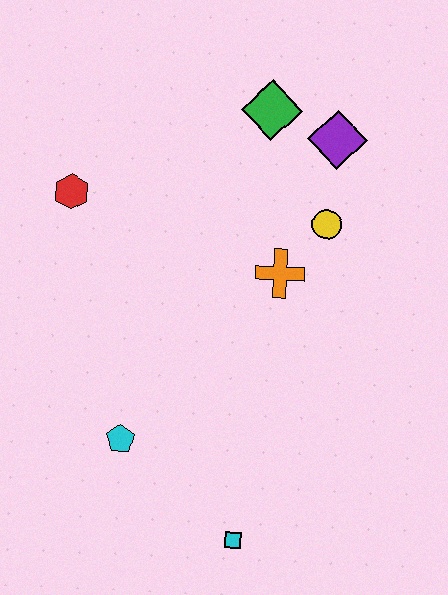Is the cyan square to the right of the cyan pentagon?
Yes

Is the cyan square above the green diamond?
No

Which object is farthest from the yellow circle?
The cyan square is farthest from the yellow circle.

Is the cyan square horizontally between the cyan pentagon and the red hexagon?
No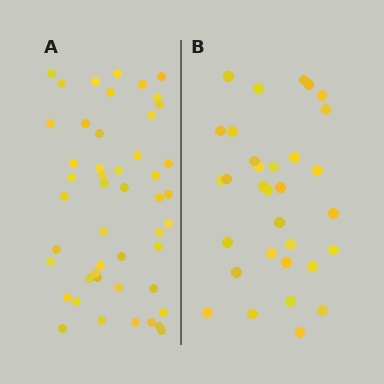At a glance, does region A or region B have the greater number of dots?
Region A (the left region) has more dots.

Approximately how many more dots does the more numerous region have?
Region A has approximately 15 more dots than region B.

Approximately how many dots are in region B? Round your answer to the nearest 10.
About 30 dots. (The exact count is 32, which rounds to 30.)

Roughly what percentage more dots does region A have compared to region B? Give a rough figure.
About 50% more.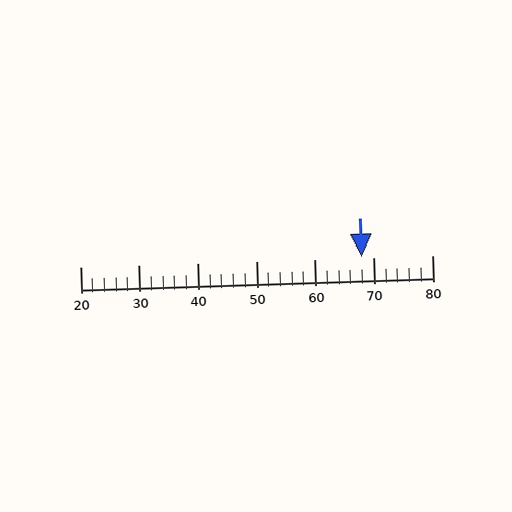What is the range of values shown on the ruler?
The ruler shows values from 20 to 80.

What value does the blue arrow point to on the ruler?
The blue arrow points to approximately 68.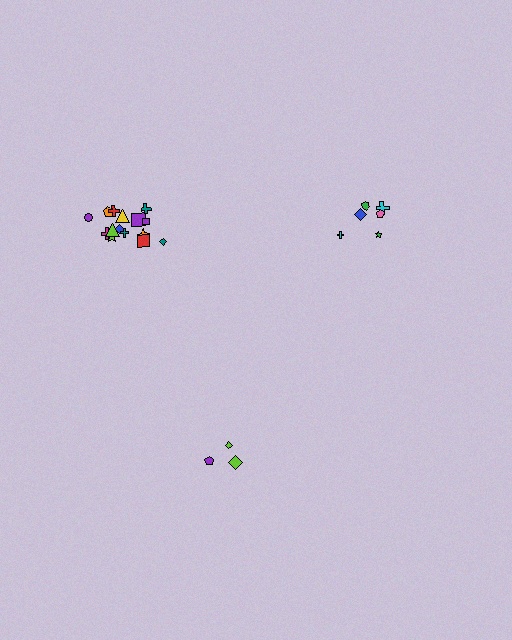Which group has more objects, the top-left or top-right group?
The top-left group.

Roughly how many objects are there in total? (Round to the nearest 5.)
Roughly 25 objects in total.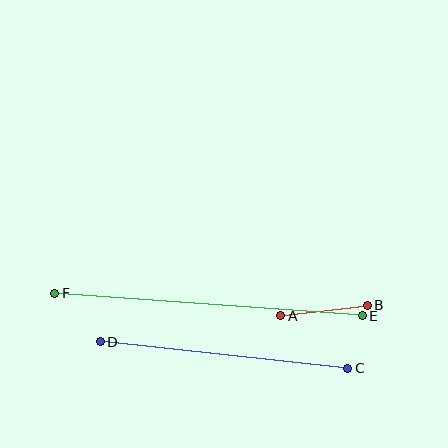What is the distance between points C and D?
The distance is approximately 249 pixels.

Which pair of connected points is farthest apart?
Points E and F are farthest apart.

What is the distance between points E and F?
The distance is approximately 308 pixels.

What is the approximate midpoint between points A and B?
The midpoint is at approximately (324, 311) pixels.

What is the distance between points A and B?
The distance is approximately 87 pixels.